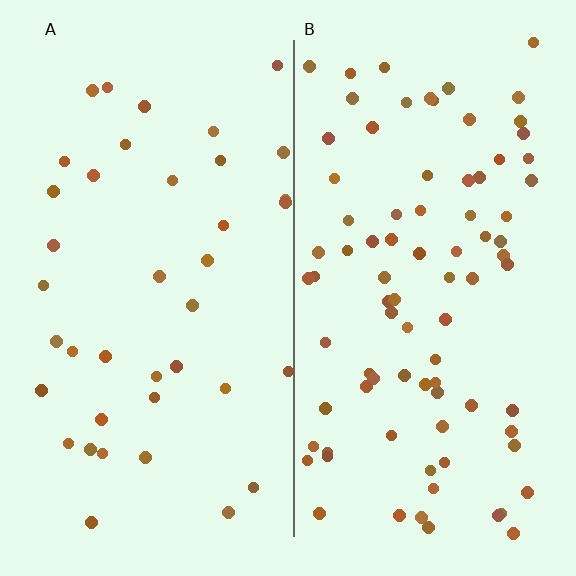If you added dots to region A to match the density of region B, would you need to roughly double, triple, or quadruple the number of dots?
Approximately double.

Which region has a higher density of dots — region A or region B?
B (the right).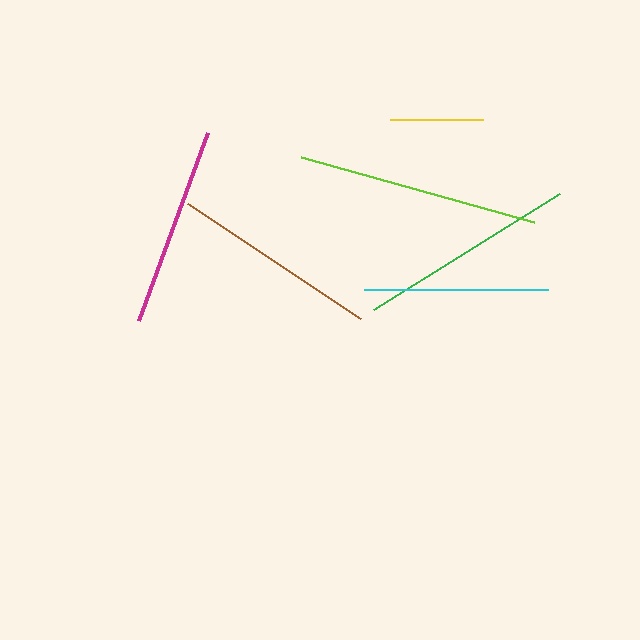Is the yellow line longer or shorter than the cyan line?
The cyan line is longer than the yellow line.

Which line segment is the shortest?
The yellow line is the shortest at approximately 92 pixels.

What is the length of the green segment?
The green segment is approximately 219 pixels long.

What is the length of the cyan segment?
The cyan segment is approximately 184 pixels long.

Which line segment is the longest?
The lime line is the longest at approximately 242 pixels.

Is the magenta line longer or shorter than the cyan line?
The magenta line is longer than the cyan line.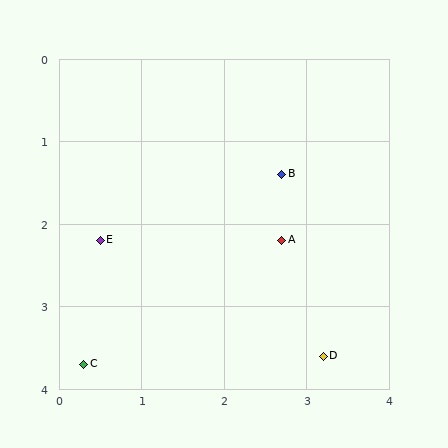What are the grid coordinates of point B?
Point B is at approximately (2.7, 1.4).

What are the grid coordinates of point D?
Point D is at approximately (3.2, 3.6).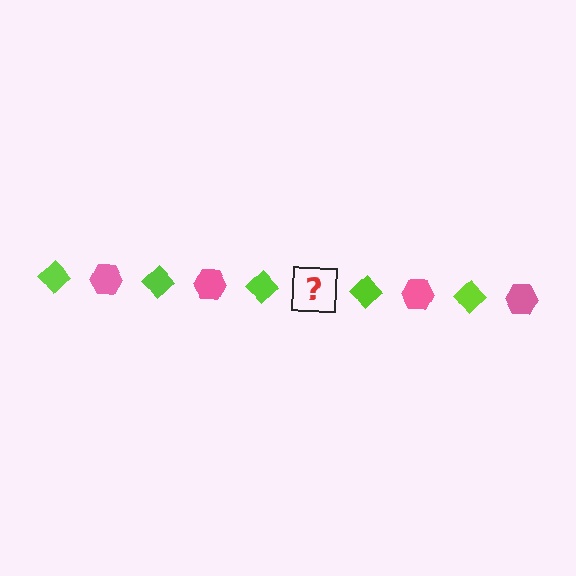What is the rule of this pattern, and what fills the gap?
The rule is that the pattern alternates between lime diamond and pink hexagon. The gap should be filled with a pink hexagon.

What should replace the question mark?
The question mark should be replaced with a pink hexagon.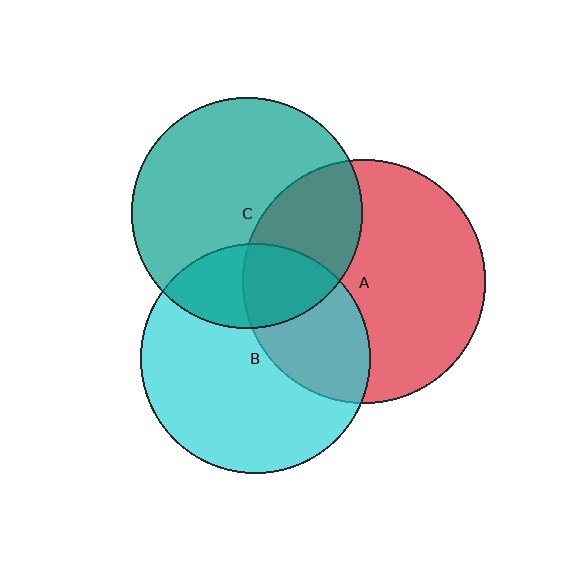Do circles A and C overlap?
Yes.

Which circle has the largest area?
Circle A (red).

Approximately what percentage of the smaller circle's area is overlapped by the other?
Approximately 35%.